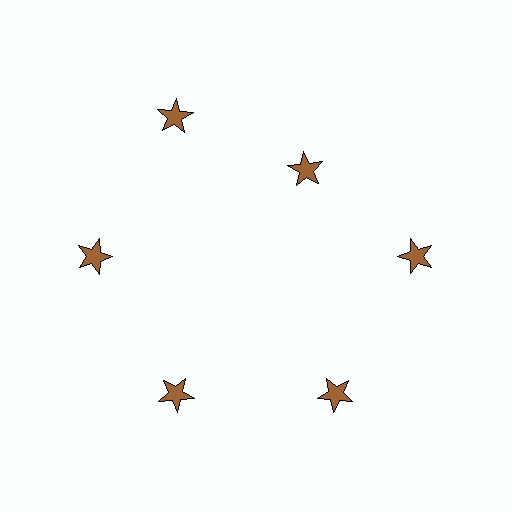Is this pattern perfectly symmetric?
No. The 6 brown stars are arranged in a ring, but one element near the 1 o'clock position is pulled inward toward the center, breaking the 6-fold rotational symmetry.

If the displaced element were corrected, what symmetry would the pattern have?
It would have 6-fold rotational symmetry — the pattern would map onto itself every 60 degrees.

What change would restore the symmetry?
The symmetry would be restored by moving it outward, back onto the ring so that all 6 stars sit at equal angles and equal distance from the center.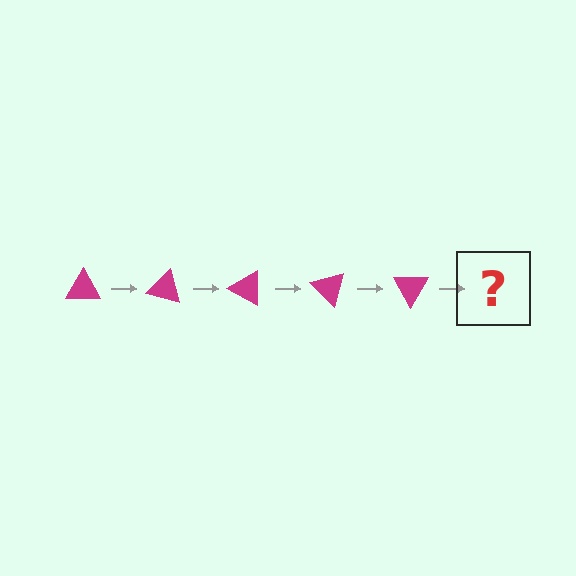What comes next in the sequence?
The next element should be a magenta triangle rotated 75 degrees.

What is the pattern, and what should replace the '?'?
The pattern is that the triangle rotates 15 degrees each step. The '?' should be a magenta triangle rotated 75 degrees.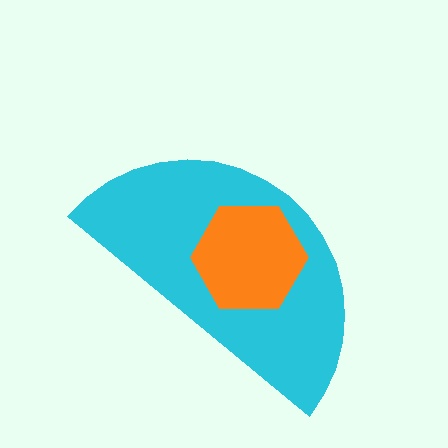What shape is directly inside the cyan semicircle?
The orange hexagon.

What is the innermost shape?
The orange hexagon.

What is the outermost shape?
The cyan semicircle.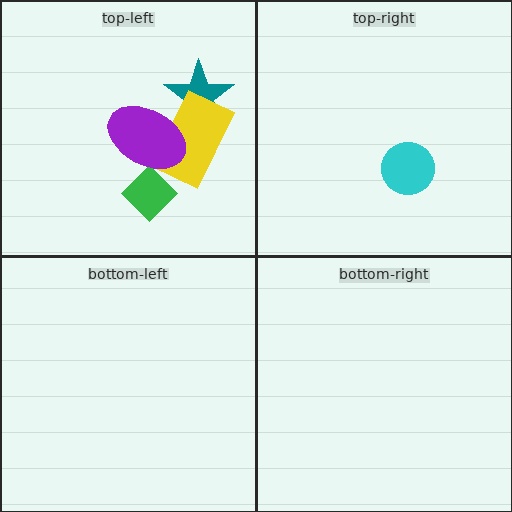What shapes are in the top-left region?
The green diamond, the teal star, the yellow rectangle, the purple ellipse.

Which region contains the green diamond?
The top-left region.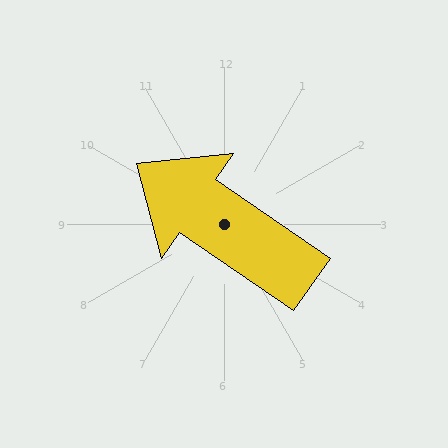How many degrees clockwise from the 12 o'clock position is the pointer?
Approximately 304 degrees.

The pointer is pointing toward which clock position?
Roughly 10 o'clock.